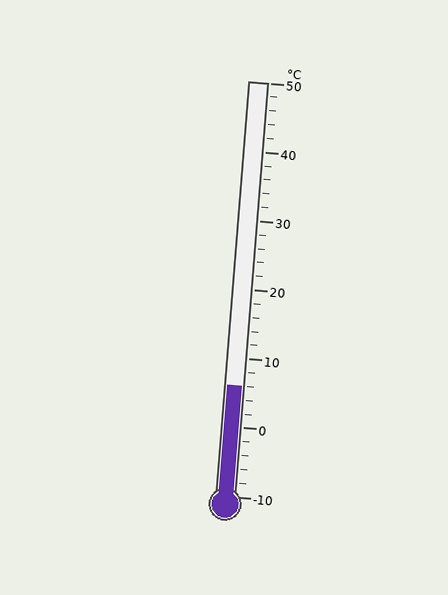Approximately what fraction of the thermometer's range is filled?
The thermometer is filled to approximately 25% of its range.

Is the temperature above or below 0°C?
The temperature is above 0°C.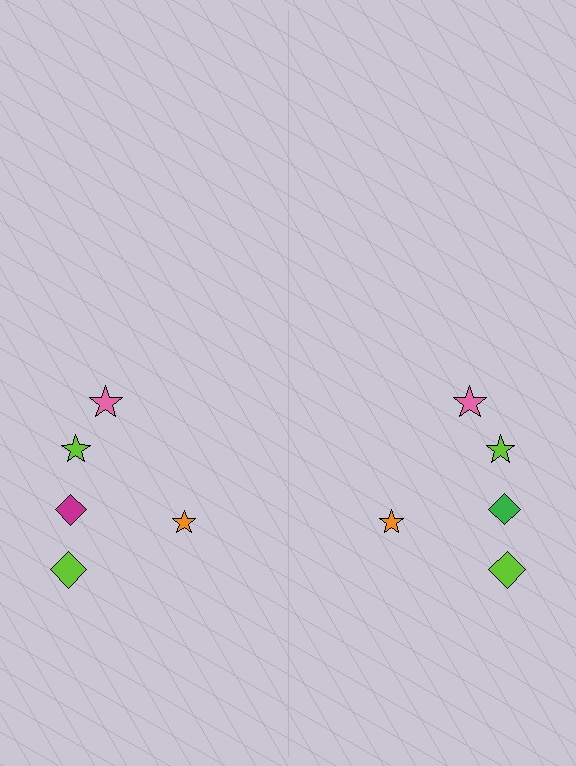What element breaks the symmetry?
The green diamond on the right side breaks the symmetry — its mirror counterpart is magenta.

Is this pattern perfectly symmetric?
No, the pattern is not perfectly symmetric. The green diamond on the right side breaks the symmetry — its mirror counterpart is magenta.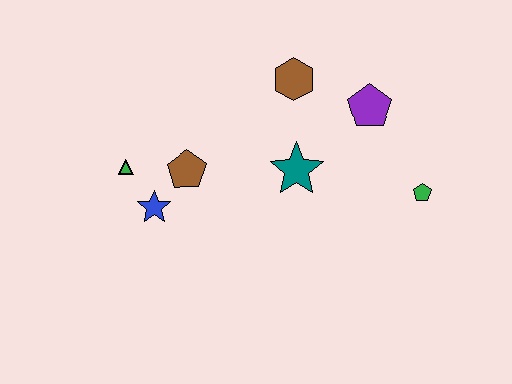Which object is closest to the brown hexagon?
The purple pentagon is closest to the brown hexagon.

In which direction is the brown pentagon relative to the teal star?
The brown pentagon is to the left of the teal star.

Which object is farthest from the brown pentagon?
The green pentagon is farthest from the brown pentagon.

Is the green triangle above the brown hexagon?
No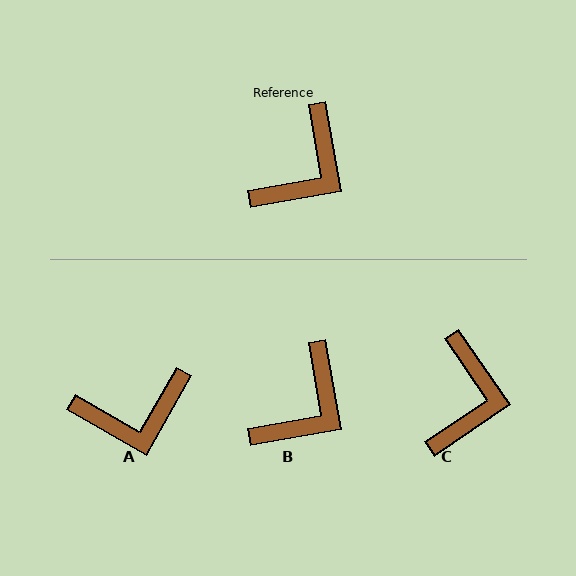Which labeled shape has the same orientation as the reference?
B.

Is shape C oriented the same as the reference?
No, it is off by about 24 degrees.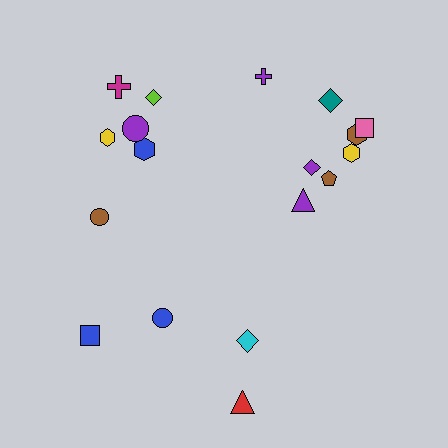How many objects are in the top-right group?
There are 8 objects.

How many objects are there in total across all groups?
There are 18 objects.